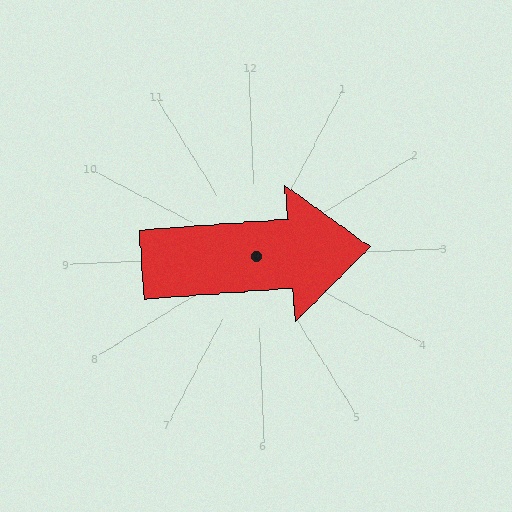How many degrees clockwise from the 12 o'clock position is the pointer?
Approximately 88 degrees.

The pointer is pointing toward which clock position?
Roughly 3 o'clock.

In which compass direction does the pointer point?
East.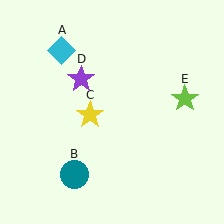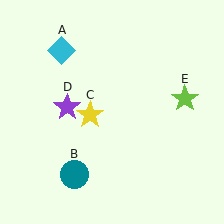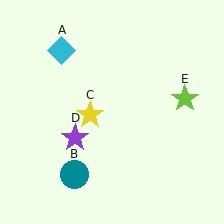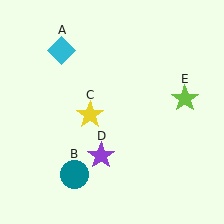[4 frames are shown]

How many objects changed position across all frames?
1 object changed position: purple star (object D).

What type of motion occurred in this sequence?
The purple star (object D) rotated counterclockwise around the center of the scene.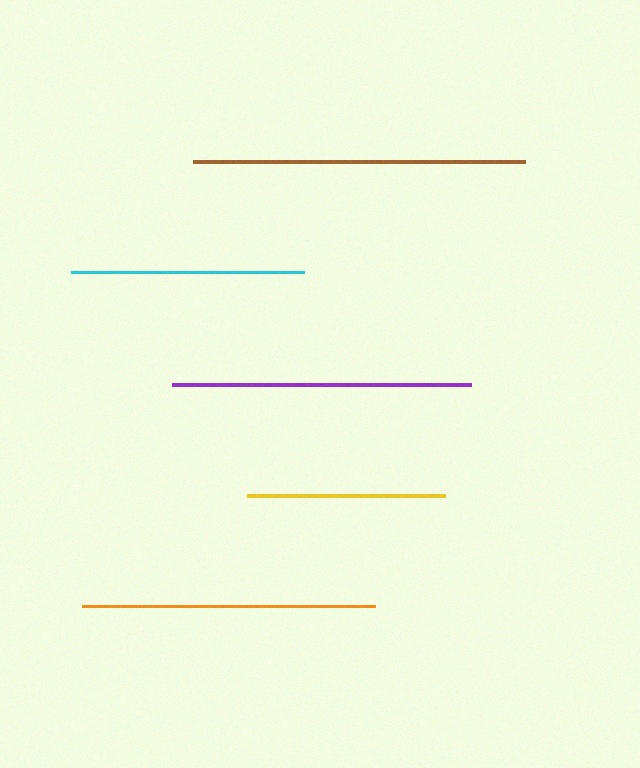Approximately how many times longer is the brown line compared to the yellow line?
The brown line is approximately 1.7 times the length of the yellow line.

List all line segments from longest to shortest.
From longest to shortest: brown, purple, orange, cyan, yellow.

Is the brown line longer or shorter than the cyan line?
The brown line is longer than the cyan line.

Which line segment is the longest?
The brown line is the longest at approximately 332 pixels.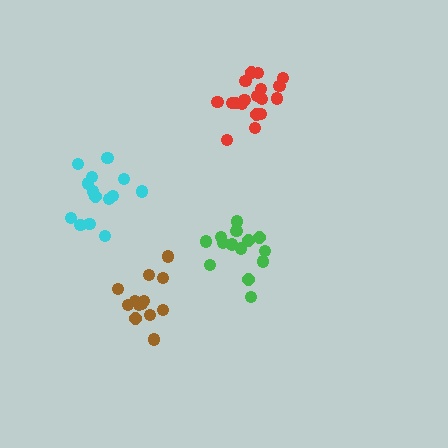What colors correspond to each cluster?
The clusters are colored: cyan, red, green, brown.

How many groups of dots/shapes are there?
There are 4 groups.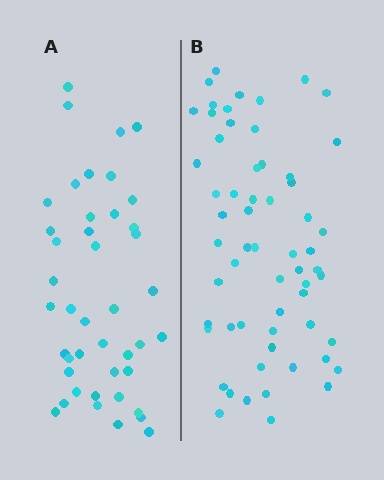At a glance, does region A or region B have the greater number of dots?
Region B (the right region) has more dots.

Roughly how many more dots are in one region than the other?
Region B has approximately 15 more dots than region A.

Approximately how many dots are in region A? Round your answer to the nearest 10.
About 40 dots. (The exact count is 43, which rounds to 40.)